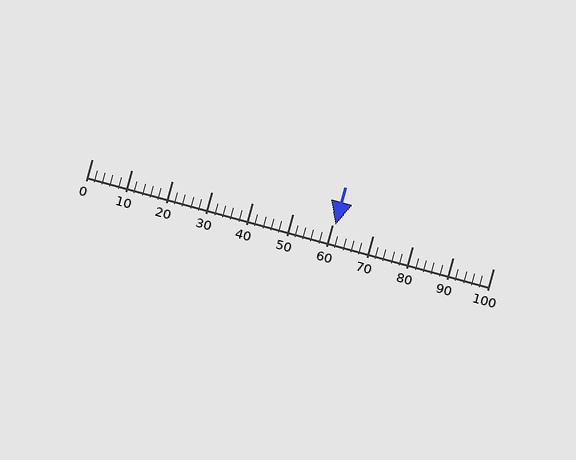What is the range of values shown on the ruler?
The ruler shows values from 0 to 100.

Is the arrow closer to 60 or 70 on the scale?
The arrow is closer to 60.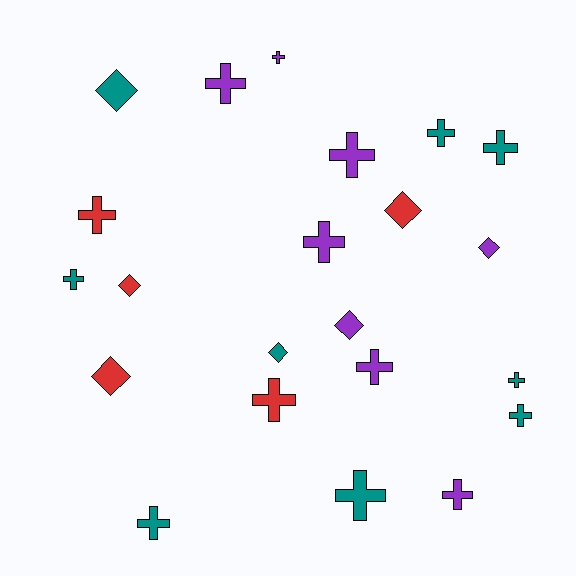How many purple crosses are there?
There are 6 purple crosses.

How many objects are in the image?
There are 22 objects.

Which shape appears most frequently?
Cross, with 15 objects.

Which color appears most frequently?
Teal, with 9 objects.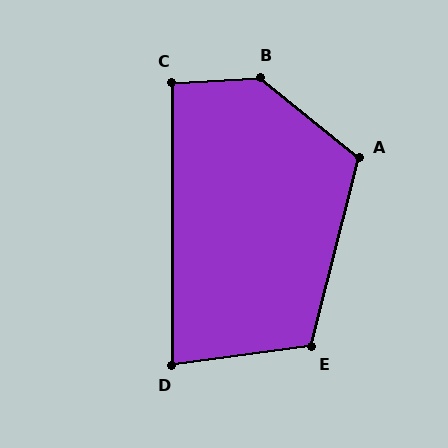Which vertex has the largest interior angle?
B, at approximately 138 degrees.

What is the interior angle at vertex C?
Approximately 93 degrees (approximately right).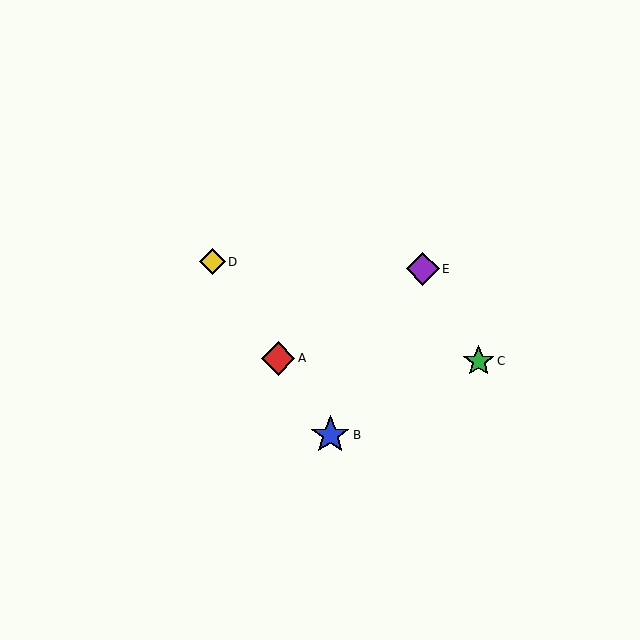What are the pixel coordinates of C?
Object C is at (479, 361).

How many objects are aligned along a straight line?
3 objects (A, B, D) are aligned along a straight line.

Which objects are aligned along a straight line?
Objects A, B, D are aligned along a straight line.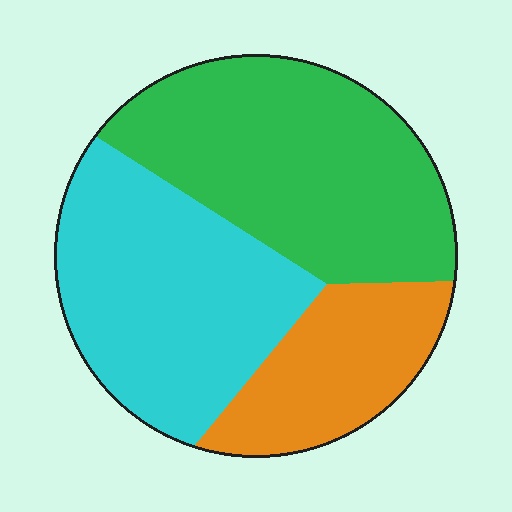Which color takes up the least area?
Orange, at roughly 20%.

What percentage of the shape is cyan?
Cyan takes up about three eighths (3/8) of the shape.